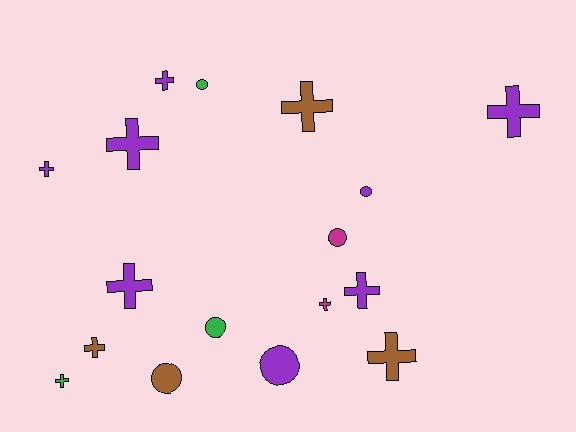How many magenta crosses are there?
There is 1 magenta cross.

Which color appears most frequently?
Purple, with 8 objects.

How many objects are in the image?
There are 17 objects.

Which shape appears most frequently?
Cross, with 11 objects.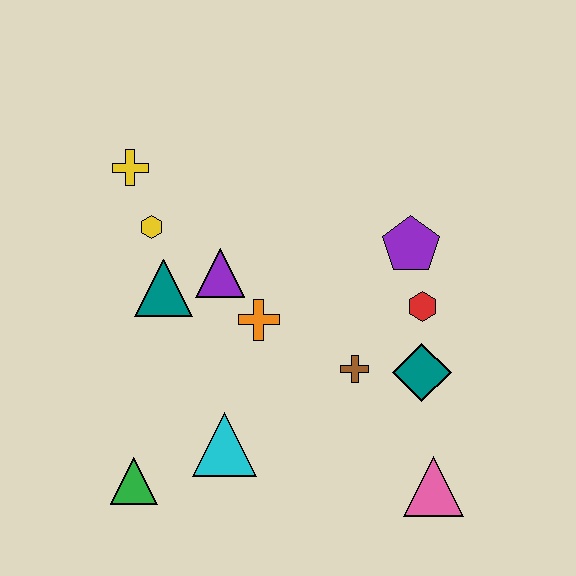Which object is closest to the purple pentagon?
The red hexagon is closest to the purple pentagon.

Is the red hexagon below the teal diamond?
No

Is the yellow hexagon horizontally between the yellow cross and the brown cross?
Yes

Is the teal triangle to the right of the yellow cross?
Yes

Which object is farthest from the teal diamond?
The yellow cross is farthest from the teal diamond.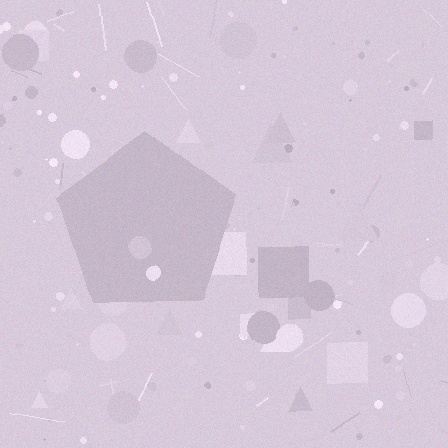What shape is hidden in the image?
A pentagon is hidden in the image.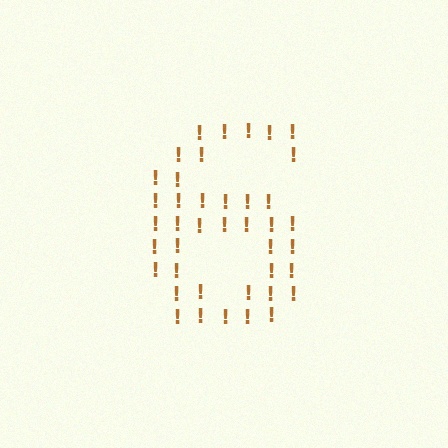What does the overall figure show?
The overall figure shows the digit 6.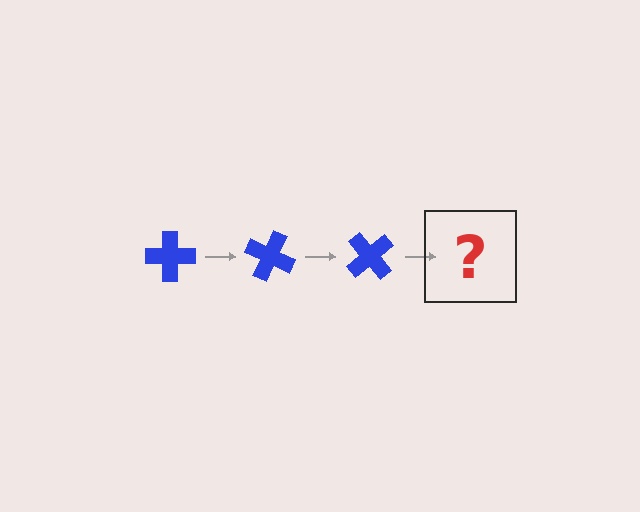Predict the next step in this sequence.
The next step is a blue cross rotated 75 degrees.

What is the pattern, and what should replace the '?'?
The pattern is that the cross rotates 25 degrees each step. The '?' should be a blue cross rotated 75 degrees.